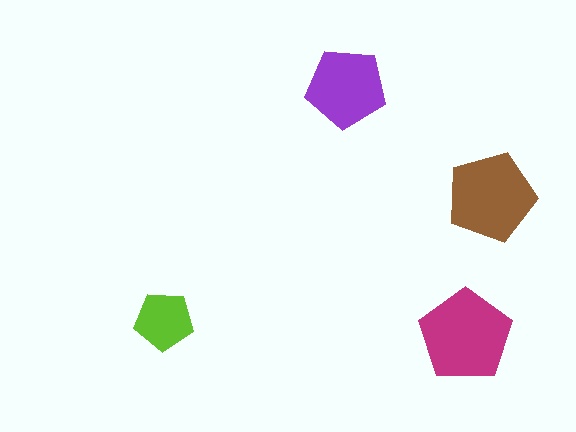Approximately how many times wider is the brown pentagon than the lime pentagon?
About 1.5 times wider.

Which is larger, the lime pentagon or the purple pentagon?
The purple one.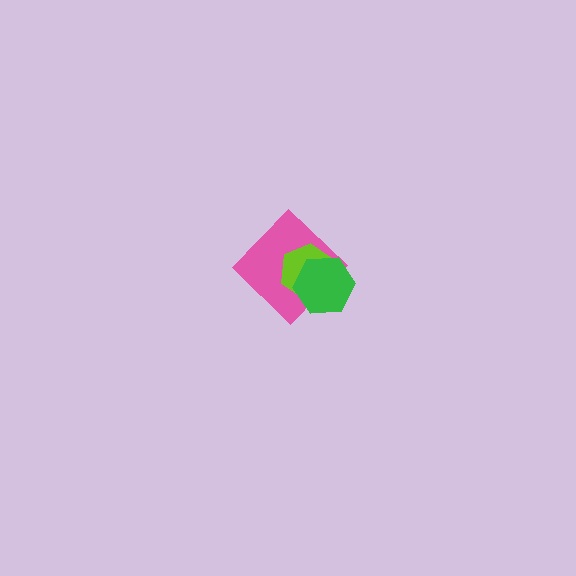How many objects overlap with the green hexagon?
2 objects overlap with the green hexagon.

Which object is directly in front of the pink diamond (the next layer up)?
The lime hexagon is directly in front of the pink diamond.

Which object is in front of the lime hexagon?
The green hexagon is in front of the lime hexagon.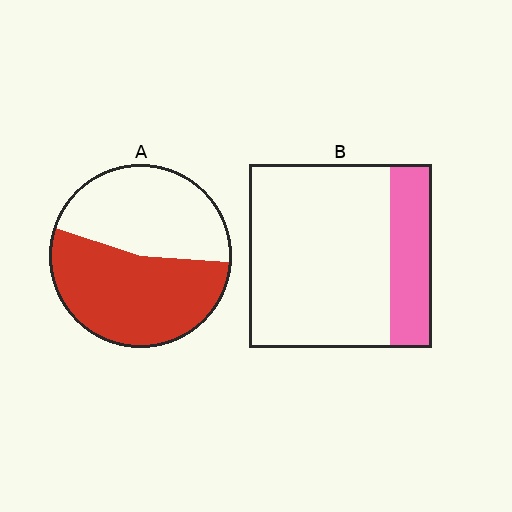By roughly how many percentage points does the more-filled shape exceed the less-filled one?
By roughly 30 percentage points (A over B).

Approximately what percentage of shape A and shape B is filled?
A is approximately 55% and B is approximately 25%.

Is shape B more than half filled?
No.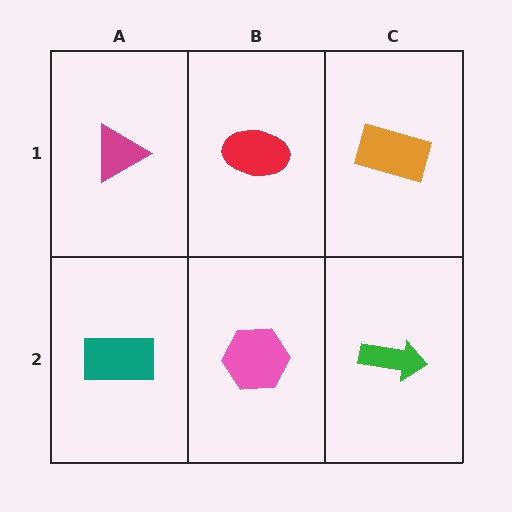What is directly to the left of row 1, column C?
A red ellipse.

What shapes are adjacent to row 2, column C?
An orange rectangle (row 1, column C), a pink hexagon (row 2, column B).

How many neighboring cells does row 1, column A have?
2.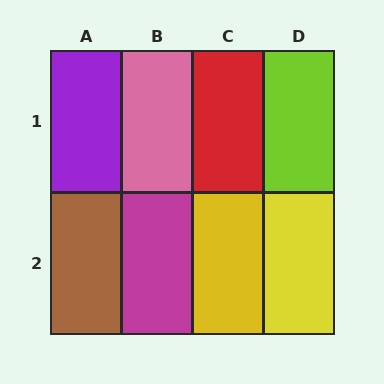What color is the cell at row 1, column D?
Lime.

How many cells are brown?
1 cell is brown.